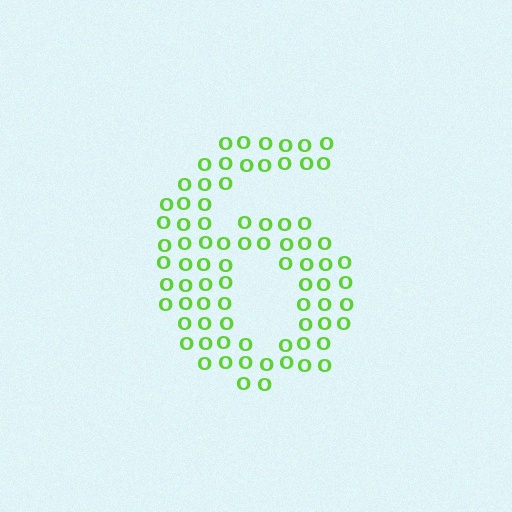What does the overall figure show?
The overall figure shows the digit 6.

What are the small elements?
The small elements are letter O's.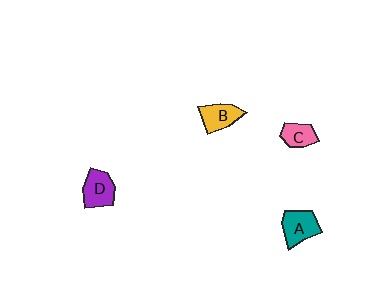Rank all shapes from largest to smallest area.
From largest to smallest: A (teal), D (purple), B (yellow), C (pink).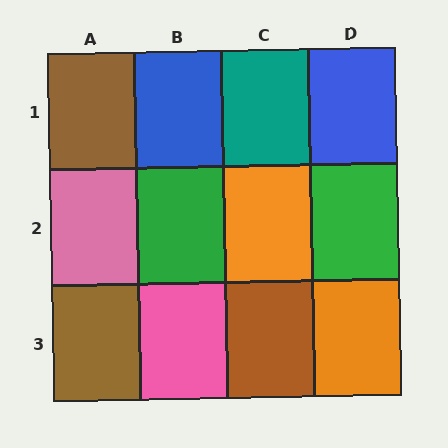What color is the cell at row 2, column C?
Orange.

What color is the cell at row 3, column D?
Orange.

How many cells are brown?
3 cells are brown.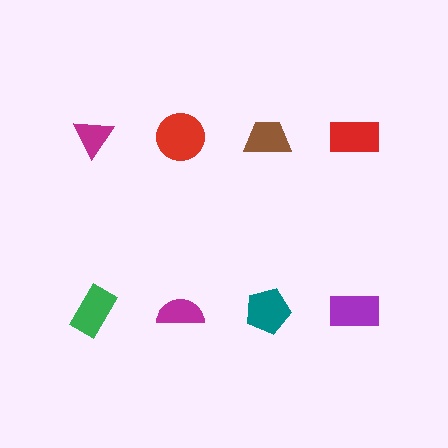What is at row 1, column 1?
A magenta triangle.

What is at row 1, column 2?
A red circle.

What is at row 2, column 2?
A magenta semicircle.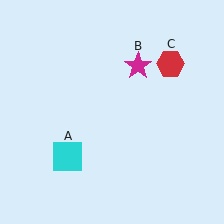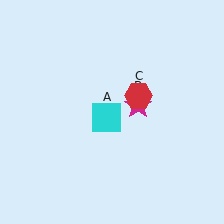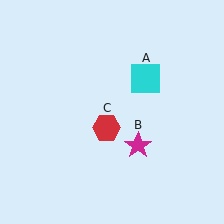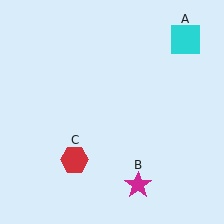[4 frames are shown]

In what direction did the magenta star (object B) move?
The magenta star (object B) moved down.